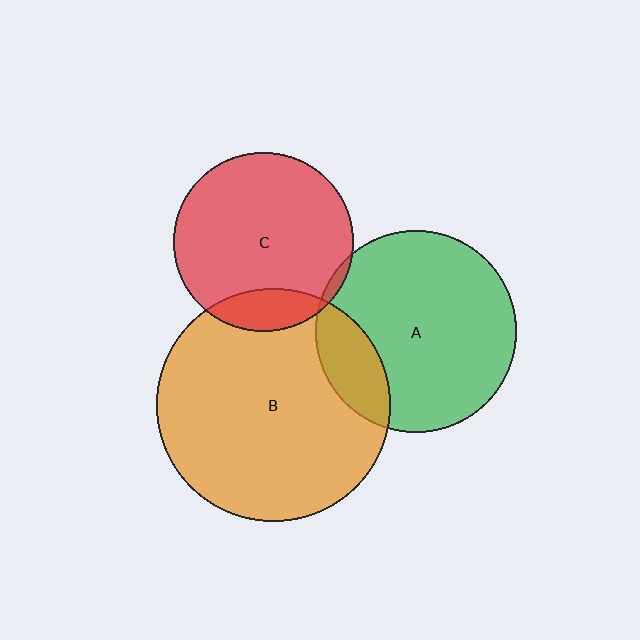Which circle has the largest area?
Circle B (orange).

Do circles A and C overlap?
Yes.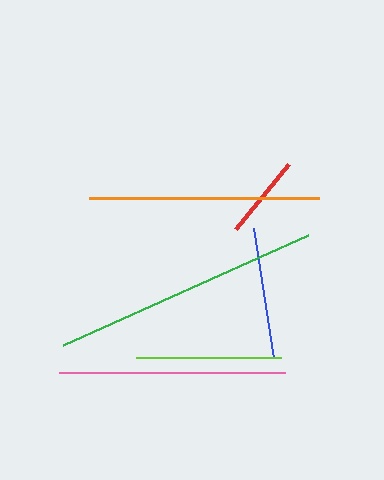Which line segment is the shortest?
The red line is the shortest at approximately 83 pixels.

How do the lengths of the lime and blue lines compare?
The lime and blue lines are approximately the same length.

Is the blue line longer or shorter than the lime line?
The lime line is longer than the blue line.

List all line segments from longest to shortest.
From longest to shortest: green, orange, pink, lime, blue, red.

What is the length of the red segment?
The red segment is approximately 83 pixels long.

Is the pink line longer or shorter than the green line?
The green line is longer than the pink line.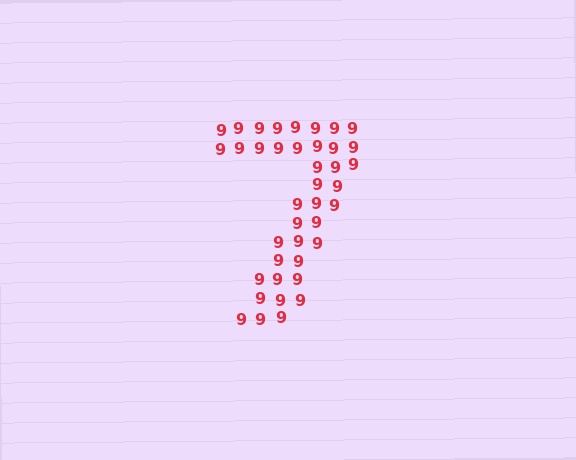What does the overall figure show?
The overall figure shows the digit 7.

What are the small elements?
The small elements are digit 9's.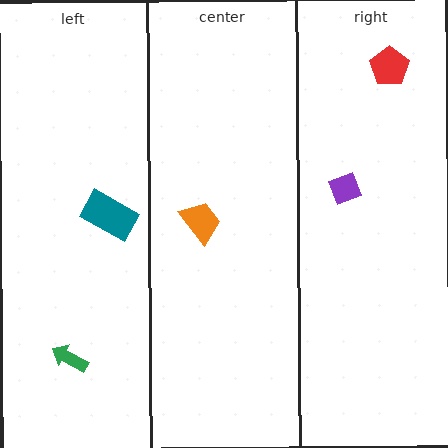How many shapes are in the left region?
2.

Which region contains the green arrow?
The left region.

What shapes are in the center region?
The orange trapezoid.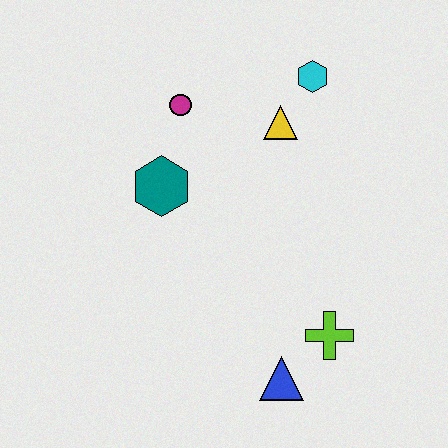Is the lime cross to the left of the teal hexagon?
No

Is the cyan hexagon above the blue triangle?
Yes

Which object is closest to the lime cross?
The blue triangle is closest to the lime cross.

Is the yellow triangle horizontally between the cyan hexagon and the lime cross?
No